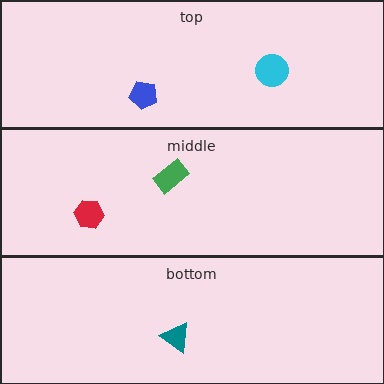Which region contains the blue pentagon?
The top region.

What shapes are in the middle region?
The green rectangle, the red hexagon.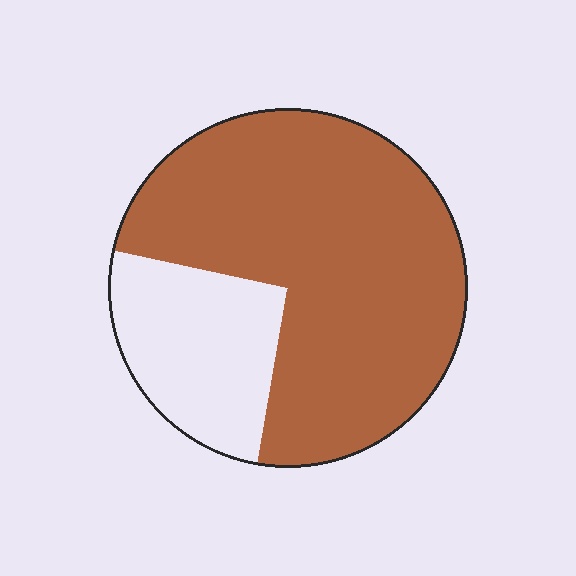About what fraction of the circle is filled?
About three quarters (3/4).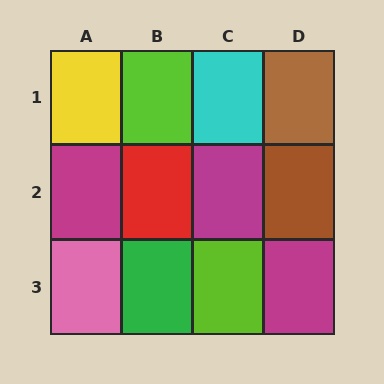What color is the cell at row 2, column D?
Brown.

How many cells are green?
1 cell is green.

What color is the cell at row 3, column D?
Magenta.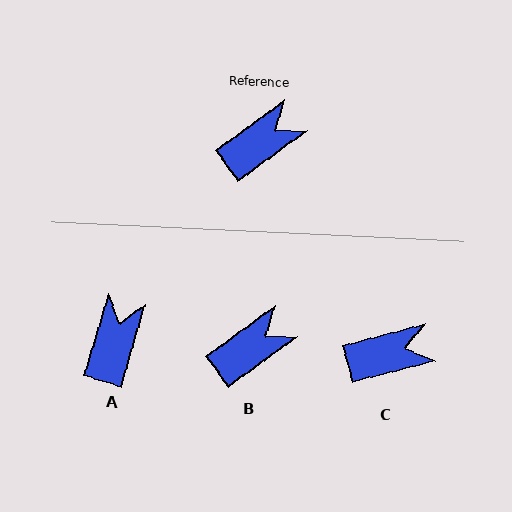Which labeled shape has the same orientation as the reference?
B.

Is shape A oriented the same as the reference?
No, it is off by about 37 degrees.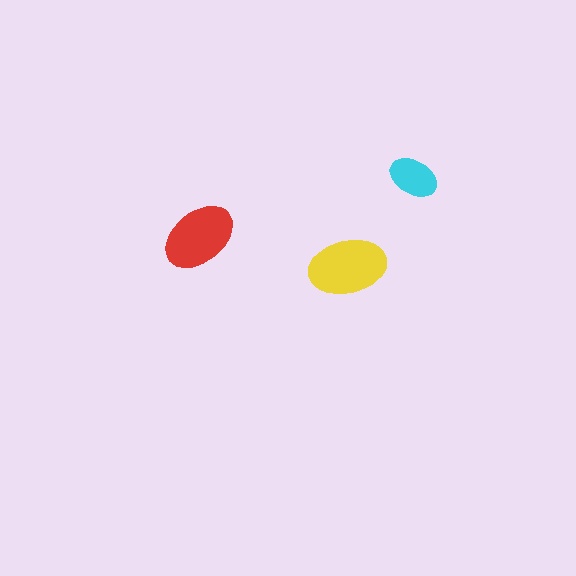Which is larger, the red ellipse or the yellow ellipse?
The yellow one.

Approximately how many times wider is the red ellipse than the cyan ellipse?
About 1.5 times wider.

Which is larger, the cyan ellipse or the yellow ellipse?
The yellow one.